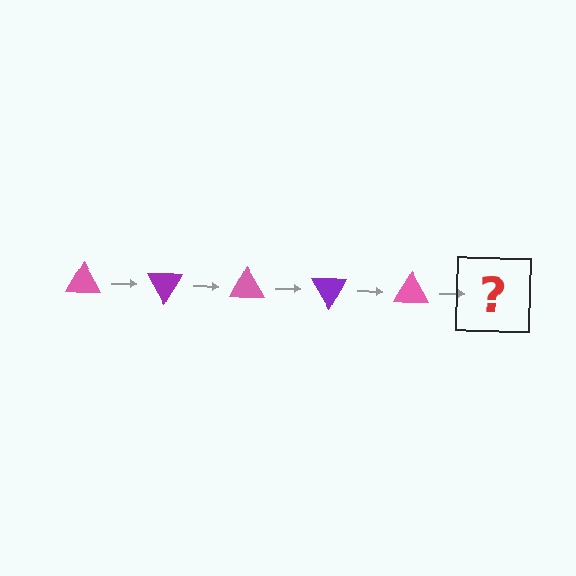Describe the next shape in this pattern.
It should be a purple triangle, rotated 300 degrees from the start.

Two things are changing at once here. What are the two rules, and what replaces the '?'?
The two rules are that it rotates 60 degrees each step and the color cycles through pink and purple. The '?' should be a purple triangle, rotated 300 degrees from the start.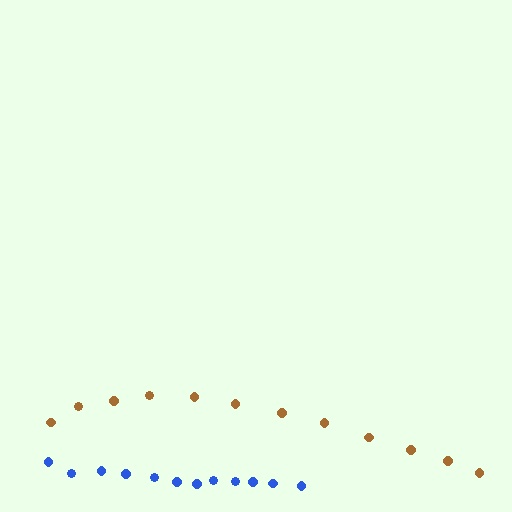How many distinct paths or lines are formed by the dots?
There are 2 distinct paths.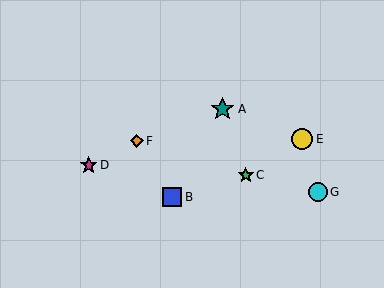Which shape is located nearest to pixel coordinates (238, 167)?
The green star (labeled C) at (246, 175) is nearest to that location.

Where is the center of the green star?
The center of the green star is at (246, 175).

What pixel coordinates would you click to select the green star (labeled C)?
Click at (246, 175) to select the green star C.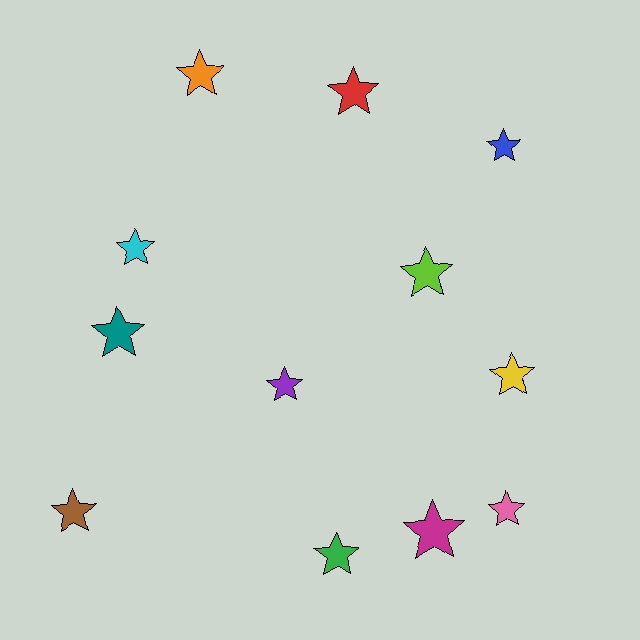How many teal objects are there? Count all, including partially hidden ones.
There is 1 teal object.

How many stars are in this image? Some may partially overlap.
There are 12 stars.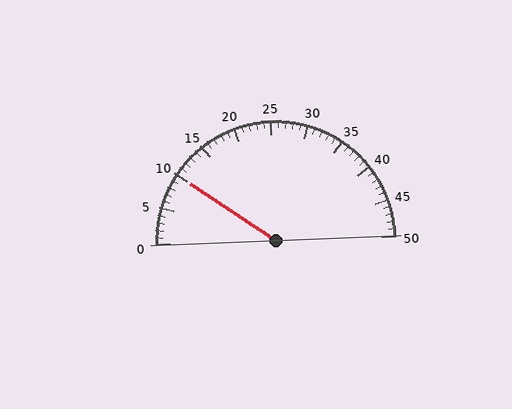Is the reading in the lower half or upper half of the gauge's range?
The reading is in the lower half of the range (0 to 50).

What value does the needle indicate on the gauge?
The needle indicates approximately 10.